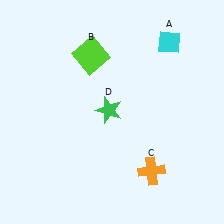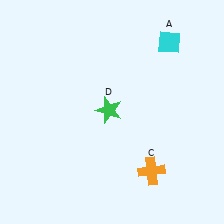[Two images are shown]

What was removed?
The lime square (B) was removed in Image 2.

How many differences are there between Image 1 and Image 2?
There is 1 difference between the two images.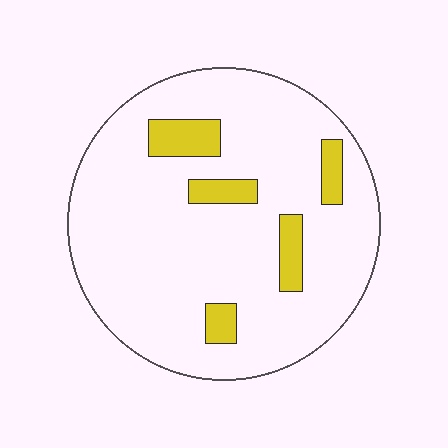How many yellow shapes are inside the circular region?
5.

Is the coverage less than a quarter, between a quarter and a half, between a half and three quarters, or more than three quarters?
Less than a quarter.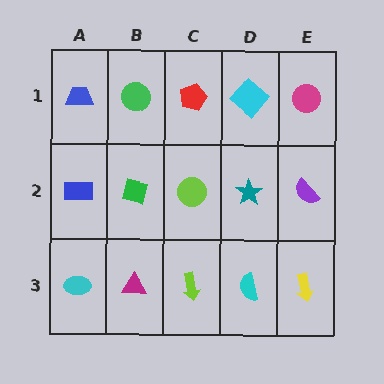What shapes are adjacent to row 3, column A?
A blue rectangle (row 2, column A), a magenta triangle (row 3, column B).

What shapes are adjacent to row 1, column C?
A lime circle (row 2, column C), a green circle (row 1, column B), a cyan diamond (row 1, column D).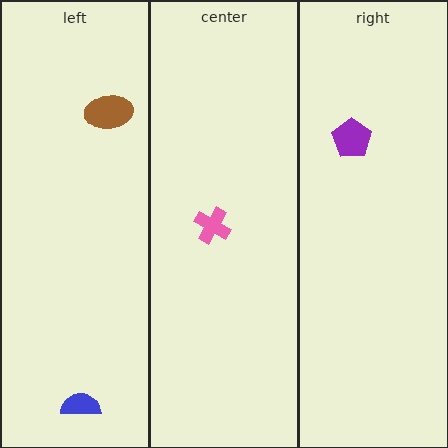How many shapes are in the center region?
1.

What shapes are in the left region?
The blue semicircle, the brown ellipse.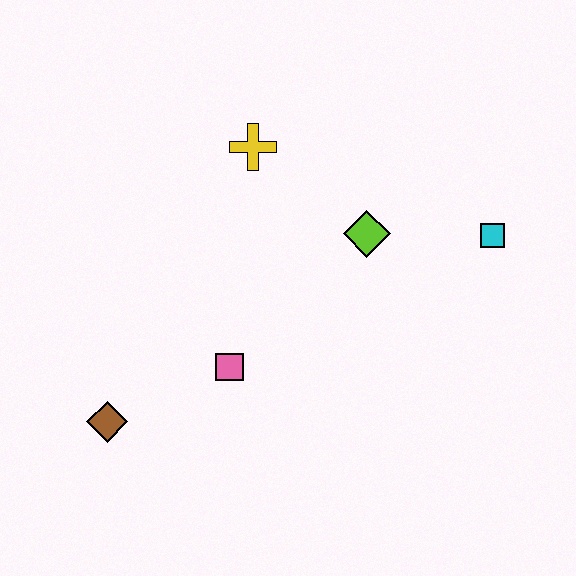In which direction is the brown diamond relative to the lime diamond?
The brown diamond is to the left of the lime diamond.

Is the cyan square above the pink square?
Yes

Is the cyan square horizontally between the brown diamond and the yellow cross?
No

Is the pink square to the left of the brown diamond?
No